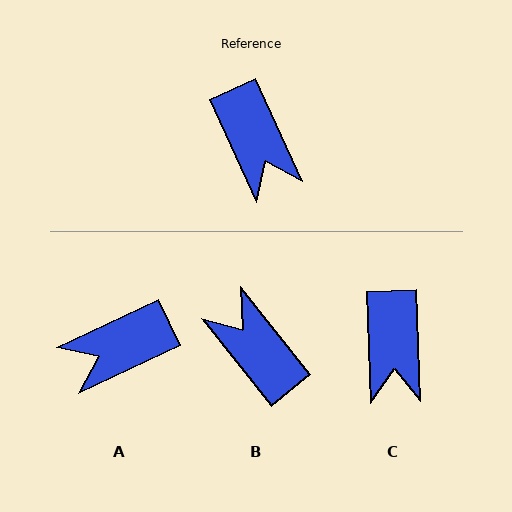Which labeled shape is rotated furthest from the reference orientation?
B, about 166 degrees away.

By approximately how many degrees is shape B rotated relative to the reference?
Approximately 166 degrees clockwise.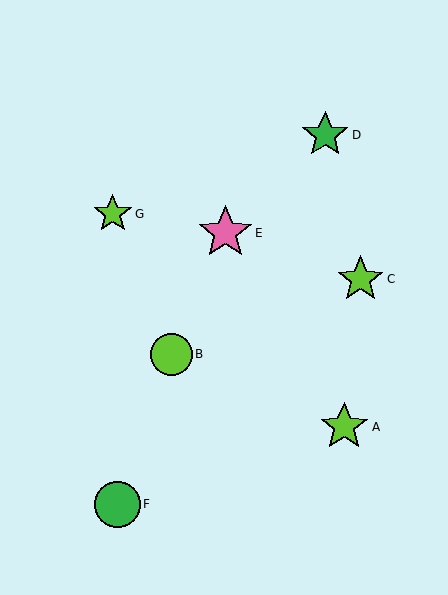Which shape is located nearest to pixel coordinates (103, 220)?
The lime star (labeled G) at (113, 214) is nearest to that location.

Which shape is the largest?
The pink star (labeled E) is the largest.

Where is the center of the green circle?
The center of the green circle is at (117, 504).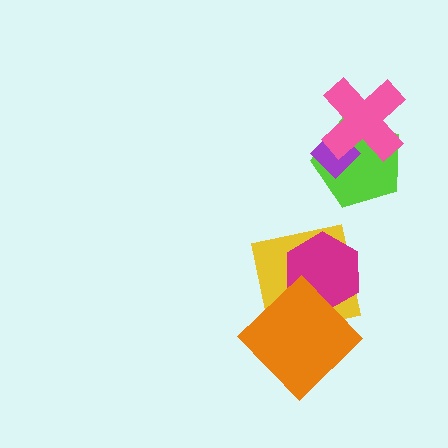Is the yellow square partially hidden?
Yes, it is partially covered by another shape.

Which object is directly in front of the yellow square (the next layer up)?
The magenta hexagon is directly in front of the yellow square.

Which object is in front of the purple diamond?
The pink cross is in front of the purple diamond.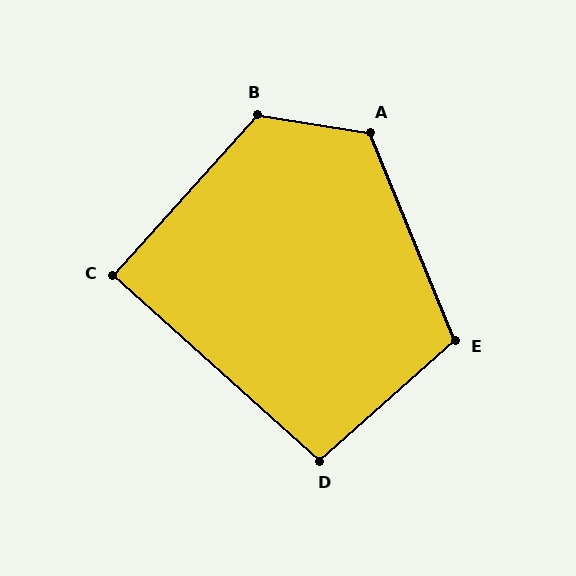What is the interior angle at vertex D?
Approximately 97 degrees (obtuse).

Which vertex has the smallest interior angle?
C, at approximately 90 degrees.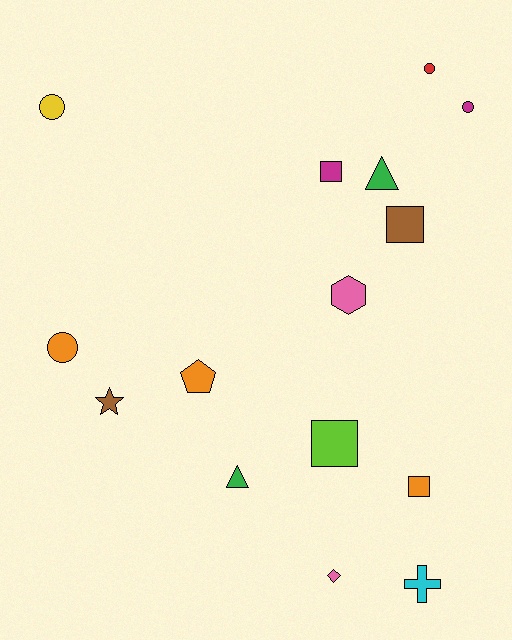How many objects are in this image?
There are 15 objects.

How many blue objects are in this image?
There are no blue objects.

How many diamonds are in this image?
There is 1 diamond.